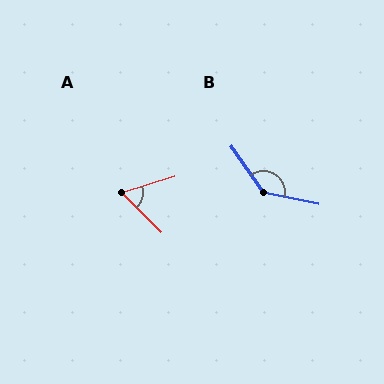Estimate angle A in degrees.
Approximately 62 degrees.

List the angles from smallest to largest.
A (62°), B (136°).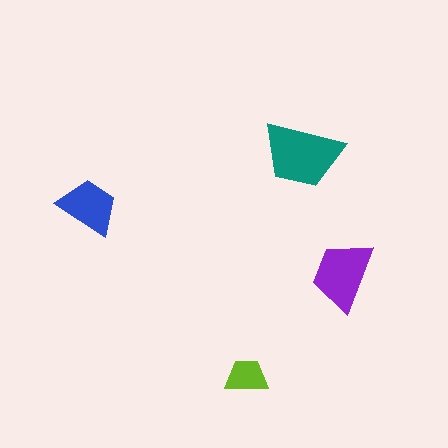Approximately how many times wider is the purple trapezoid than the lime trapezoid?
About 1.5 times wider.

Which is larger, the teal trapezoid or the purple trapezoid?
The teal one.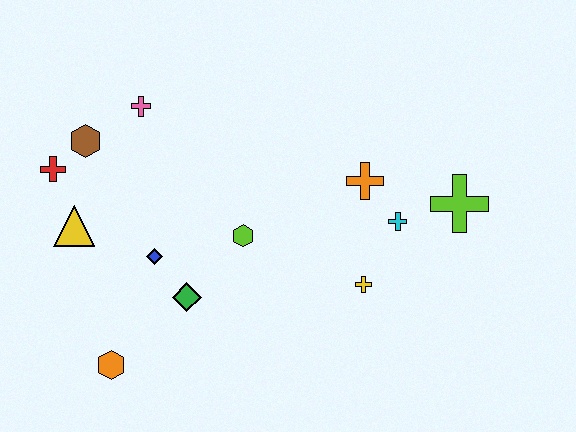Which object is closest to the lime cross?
The cyan cross is closest to the lime cross.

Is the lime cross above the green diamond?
Yes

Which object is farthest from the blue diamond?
The lime cross is farthest from the blue diamond.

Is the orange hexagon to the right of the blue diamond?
No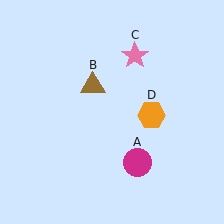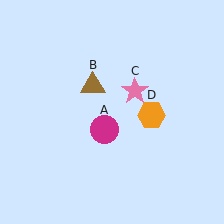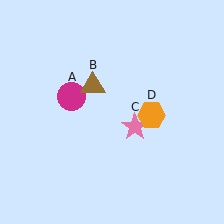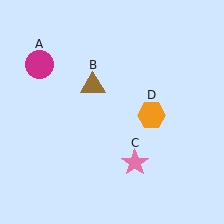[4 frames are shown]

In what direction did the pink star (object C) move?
The pink star (object C) moved down.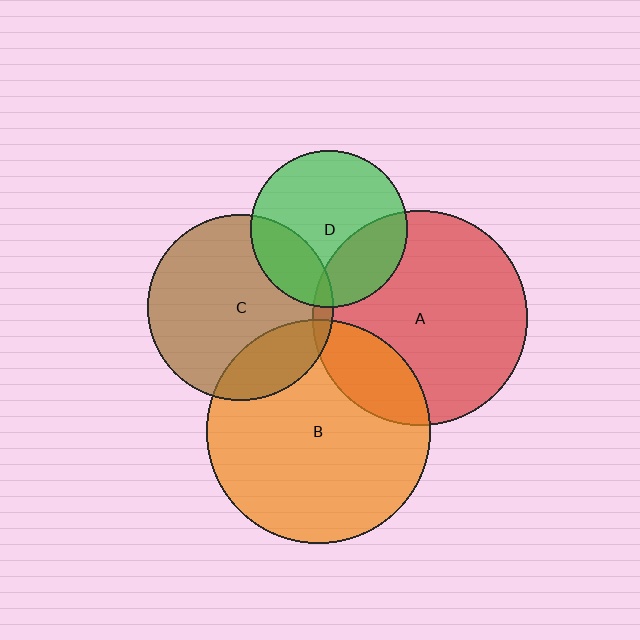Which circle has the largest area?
Circle B (orange).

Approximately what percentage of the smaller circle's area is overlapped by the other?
Approximately 20%.